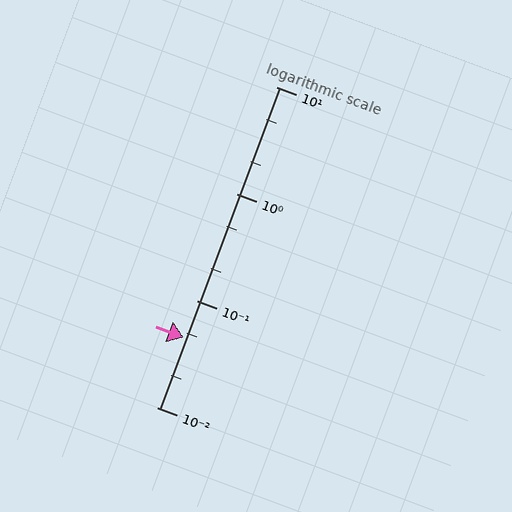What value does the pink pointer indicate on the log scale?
The pointer indicates approximately 0.045.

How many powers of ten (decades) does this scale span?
The scale spans 3 decades, from 0.01 to 10.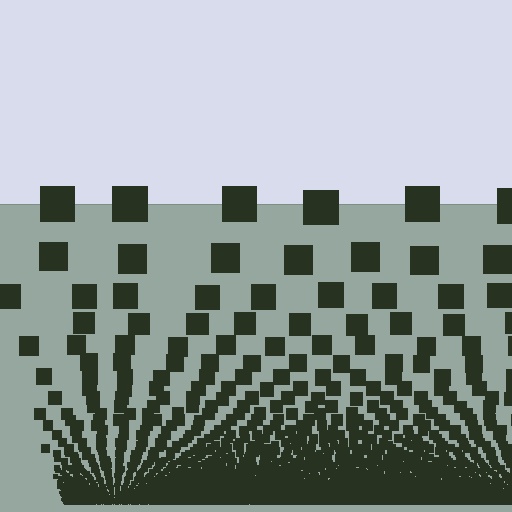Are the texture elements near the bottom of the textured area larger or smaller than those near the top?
Smaller. The gradient is inverted — elements near the bottom are smaller and denser.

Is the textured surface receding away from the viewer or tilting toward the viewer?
The surface appears to tilt toward the viewer. Texture elements get larger and sparser toward the top.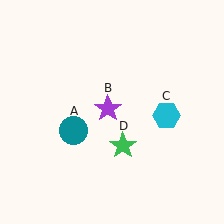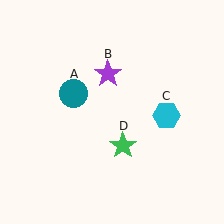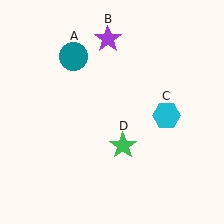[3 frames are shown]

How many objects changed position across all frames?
2 objects changed position: teal circle (object A), purple star (object B).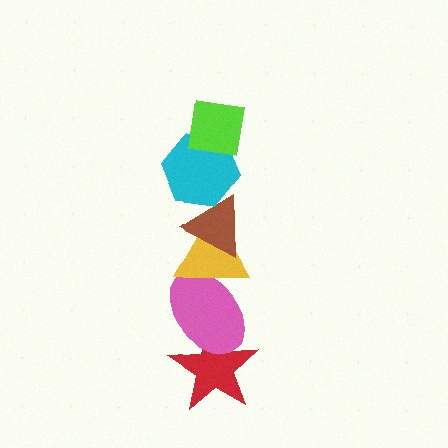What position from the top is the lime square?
The lime square is 1st from the top.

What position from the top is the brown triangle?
The brown triangle is 3rd from the top.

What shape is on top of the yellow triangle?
The brown triangle is on top of the yellow triangle.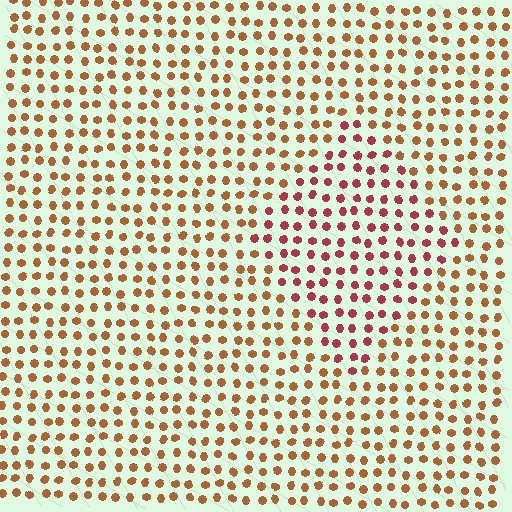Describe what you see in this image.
The image is filled with small brown elements in a uniform arrangement. A diamond-shaped region is visible where the elements are tinted to a slightly different hue, forming a subtle color boundary.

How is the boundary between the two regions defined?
The boundary is defined purely by a slight shift in hue (about 35 degrees). Spacing, size, and orientation are identical on both sides.